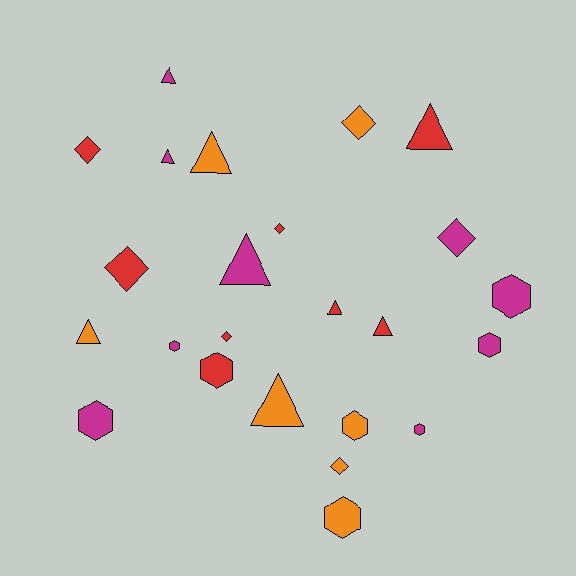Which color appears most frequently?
Magenta, with 9 objects.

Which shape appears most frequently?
Triangle, with 9 objects.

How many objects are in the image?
There are 24 objects.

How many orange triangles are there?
There are 3 orange triangles.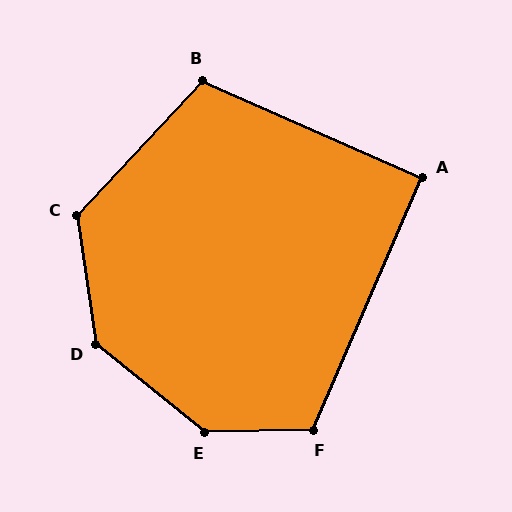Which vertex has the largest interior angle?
E, at approximately 140 degrees.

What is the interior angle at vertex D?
Approximately 137 degrees (obtuse).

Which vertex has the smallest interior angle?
A, at approximately 91 degrees.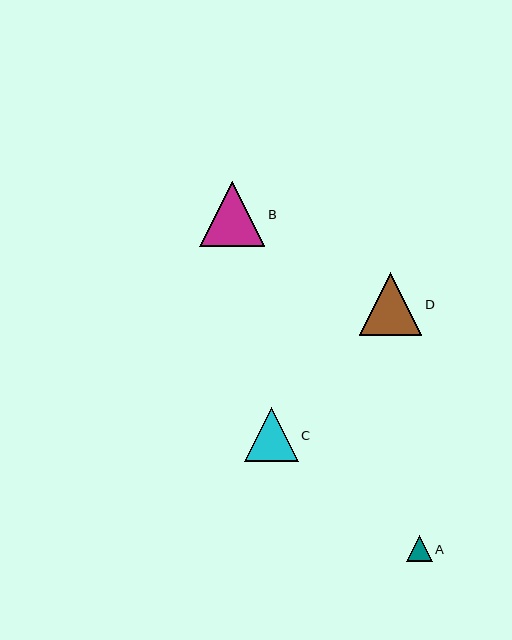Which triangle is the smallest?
Triangle A is the smallest with a size of approximately 26 pixels.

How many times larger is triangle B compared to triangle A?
Triangle B is approximately 2.5 times the size of triangle A.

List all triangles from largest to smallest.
From largest to smallest: B, D, C, A.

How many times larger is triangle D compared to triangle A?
Triangle D is approximately 2.4 times the size of triangle A.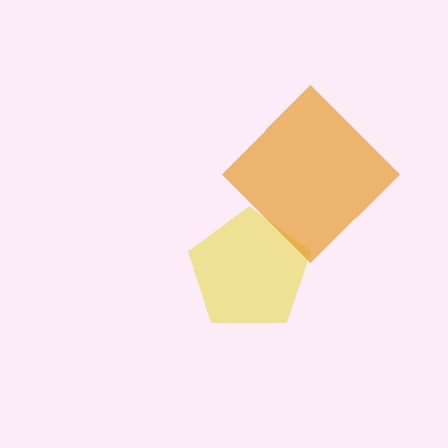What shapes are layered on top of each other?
The layered shapes are: a yellow pentagon, an orange diamond.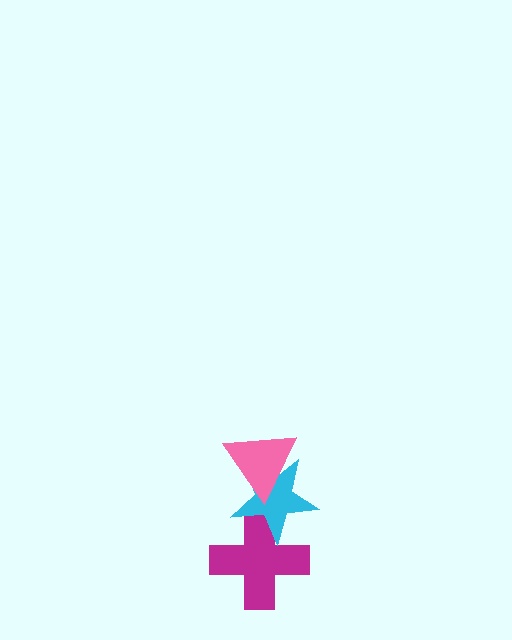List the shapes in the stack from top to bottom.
From top to bottom: the pink triangle, the cyan star, the magenta cross.